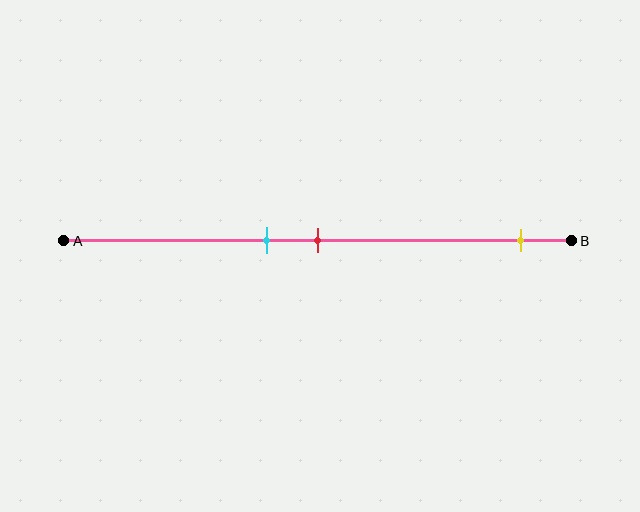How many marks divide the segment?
There are 3 marks dividing the segment.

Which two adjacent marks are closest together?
The cyan and red marks are the closest adjacent pair.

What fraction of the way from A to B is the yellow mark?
The yellow mark is approximately 90% (0.9) of the way from A to B.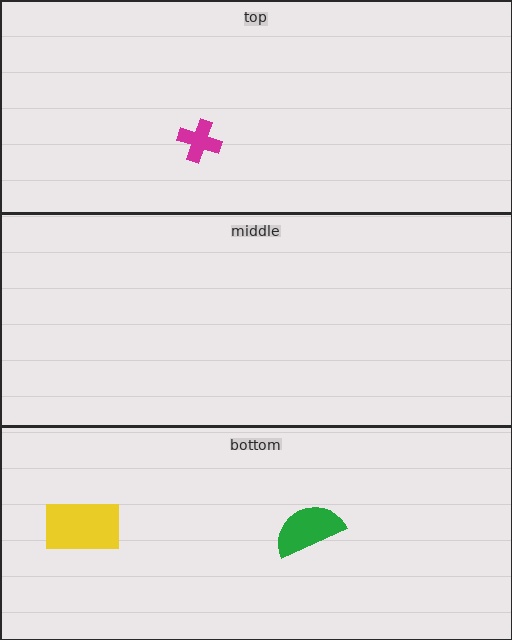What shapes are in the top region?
The magenta cross.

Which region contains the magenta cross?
The top region.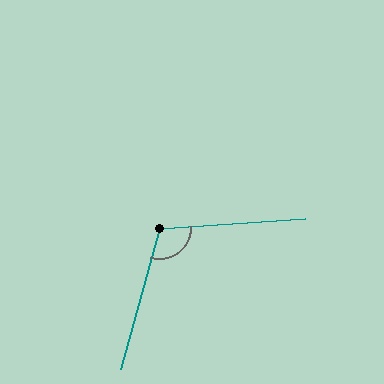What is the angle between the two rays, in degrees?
Approximately 109 degrees.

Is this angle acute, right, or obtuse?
It is obtuse.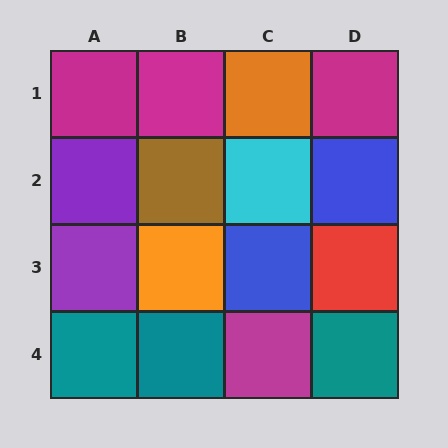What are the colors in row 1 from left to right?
Magenta, magenta, orange, magenta.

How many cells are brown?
1 cell is brown.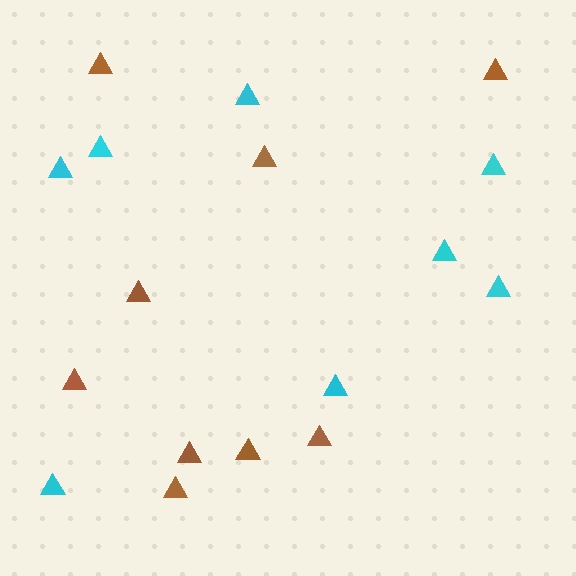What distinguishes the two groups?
There are 2 groups: one group of brown triangles (9) and one group of cyan triangles (8).